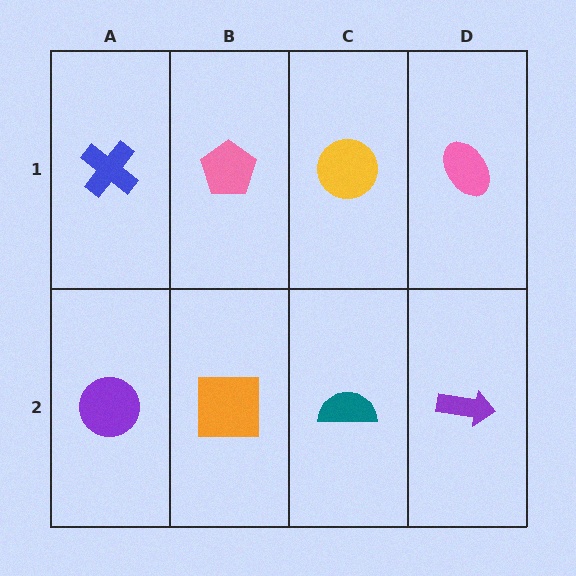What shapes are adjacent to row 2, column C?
A yellow circle (row 1, column C), an orange square (row 2, column B), a purple arrow (row 2, column D).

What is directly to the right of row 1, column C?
A pink ellipse.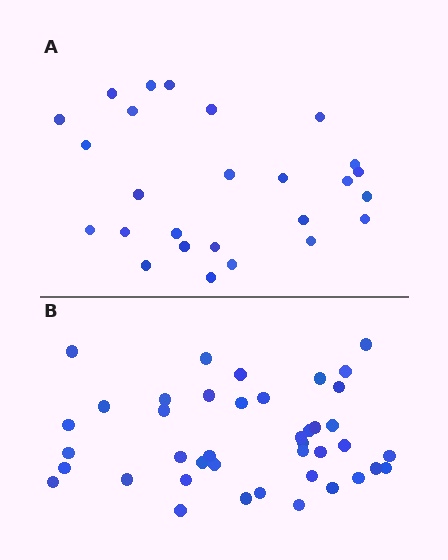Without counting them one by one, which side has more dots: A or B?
Region B (the bottom region) has more dots.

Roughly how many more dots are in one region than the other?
Region B has approximately 15 more dots than region A.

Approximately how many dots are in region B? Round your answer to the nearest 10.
About 40 dots. (The exact count is 41, which rounds to 40.)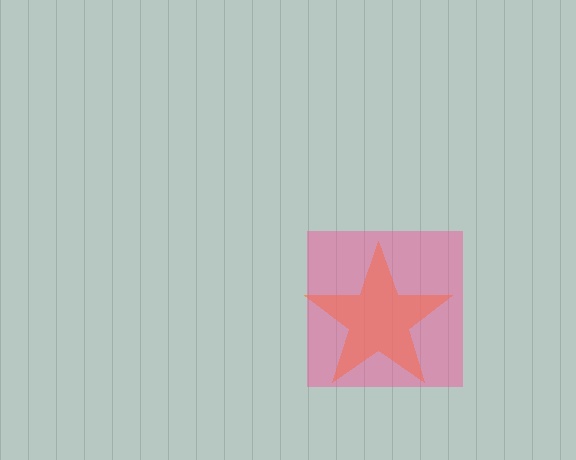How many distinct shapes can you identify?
There are 2 distinct shapes: an orange star, a pink square.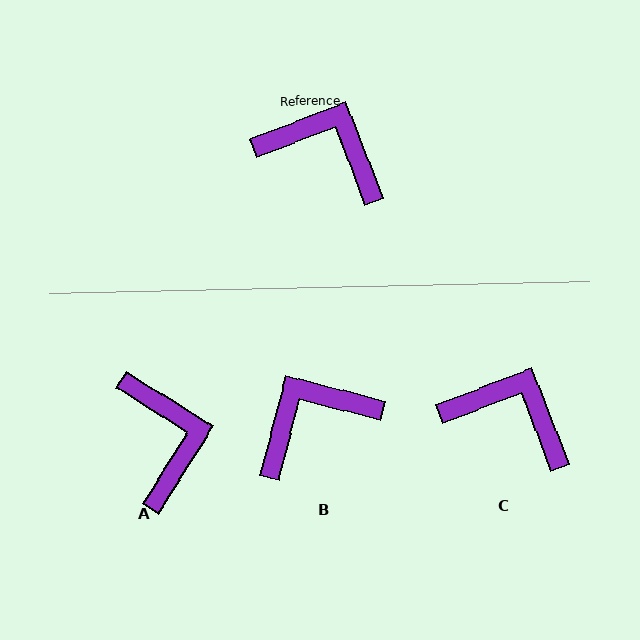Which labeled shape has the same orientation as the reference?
C.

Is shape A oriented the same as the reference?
No, it is off by about 53 degrees.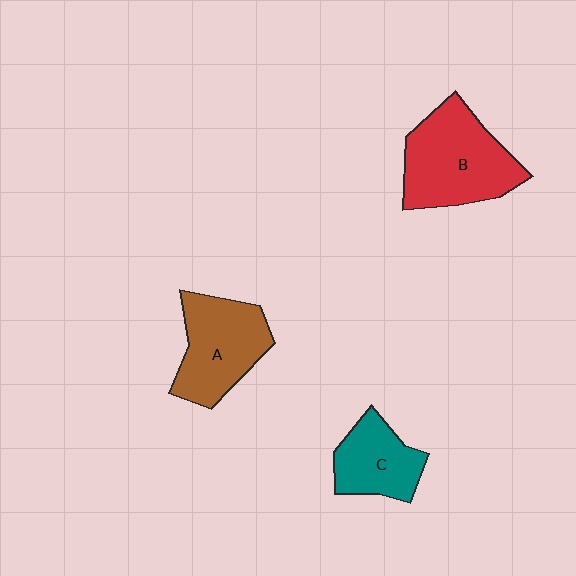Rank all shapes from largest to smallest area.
From largest to smallest: B (red), A (brown), C (teal).